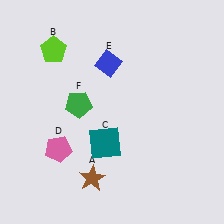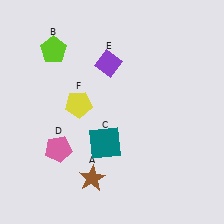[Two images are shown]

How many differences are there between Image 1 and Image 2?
There are 2 differences between the two images.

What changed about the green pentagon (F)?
In Image 1, F is green. In Image 2, it changed to yellow.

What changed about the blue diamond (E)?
In Image 1, E is blue. In Image 2, it changed to purple.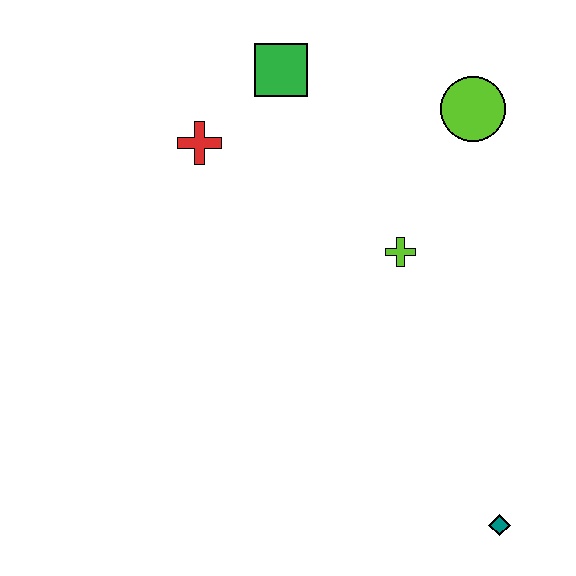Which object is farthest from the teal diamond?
The green square is farthest from the teal diamond.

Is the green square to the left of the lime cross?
Yes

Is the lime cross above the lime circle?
No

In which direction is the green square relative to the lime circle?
The green square is to the left of the lime circle.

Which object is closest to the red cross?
The green square is closest to the red cross.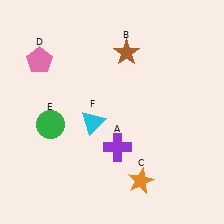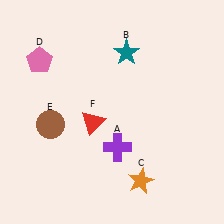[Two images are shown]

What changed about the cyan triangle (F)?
In Image 1, F is cyan. In Image 2, it changed to red.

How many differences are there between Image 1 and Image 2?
There are 3 differences between the two images.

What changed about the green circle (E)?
In Image 1, E is green. In Image 2, it changed to brown.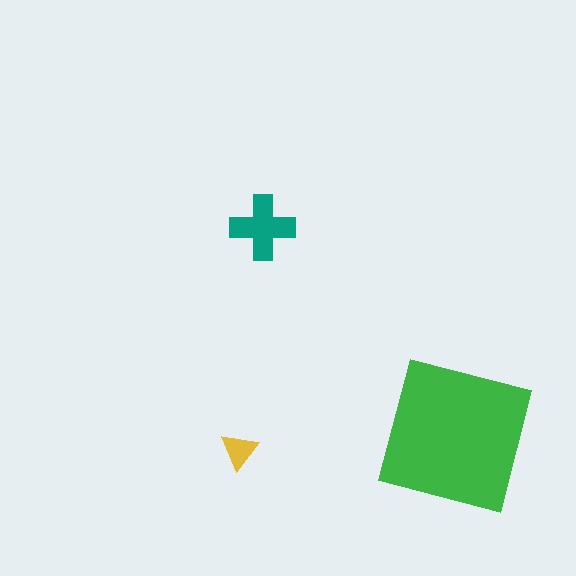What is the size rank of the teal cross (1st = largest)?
2nd.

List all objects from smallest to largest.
The yellow triangle, the teal cross, the green square.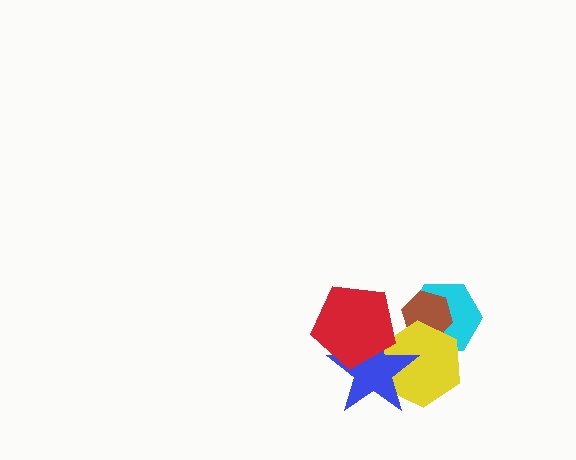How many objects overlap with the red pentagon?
2 objects overlap with the red pentagon.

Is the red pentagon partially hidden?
No, no other shape covers it.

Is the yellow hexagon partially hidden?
Yes, it is partially covered by another shape.